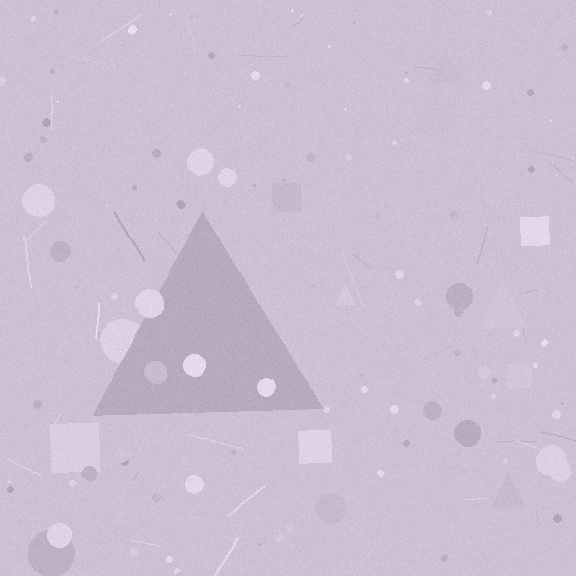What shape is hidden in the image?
A triangle is hidden in the image.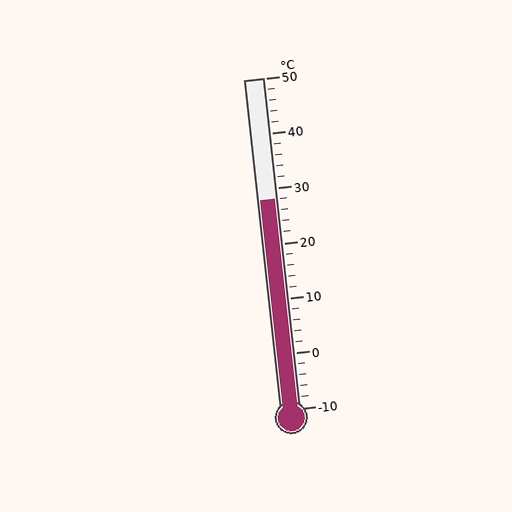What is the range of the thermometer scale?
The thermometer scale ranges from -10°C to 50°C.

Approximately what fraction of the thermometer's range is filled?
The thermometer is filled to approximately 65% of its range.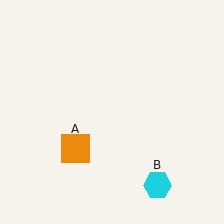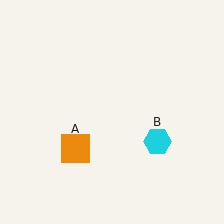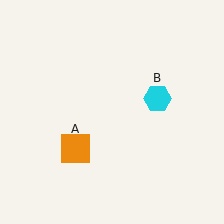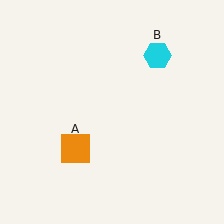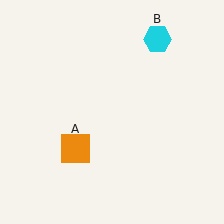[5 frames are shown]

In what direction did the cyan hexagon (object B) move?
The cyan hexagon (object B) moved up.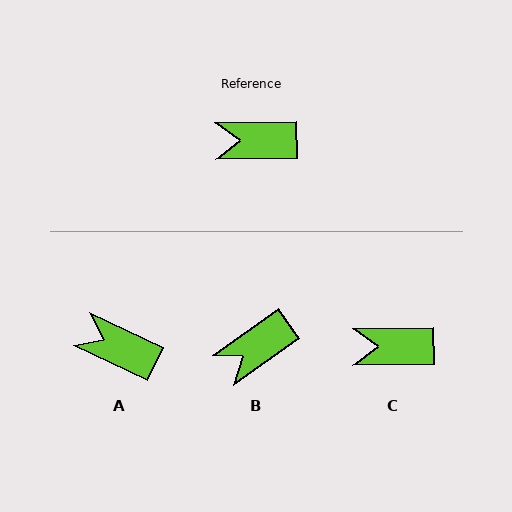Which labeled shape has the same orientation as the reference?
C.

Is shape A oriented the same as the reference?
No, it is off by about 26 degrees.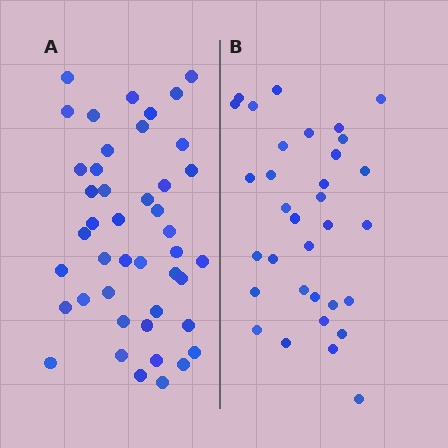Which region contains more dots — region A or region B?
Region A (the left region) has more dots.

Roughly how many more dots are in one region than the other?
Region A has roughly 12 or so more dots than region B.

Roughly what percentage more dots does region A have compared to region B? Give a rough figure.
About 35% more.